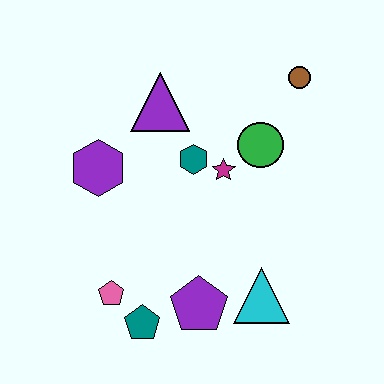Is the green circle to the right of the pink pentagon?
Yes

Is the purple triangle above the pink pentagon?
Yes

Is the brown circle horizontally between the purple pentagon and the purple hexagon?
No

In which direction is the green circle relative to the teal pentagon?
The green circle is above the teal pentagon.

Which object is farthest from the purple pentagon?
The brown circle is farthest from the purple pentagon.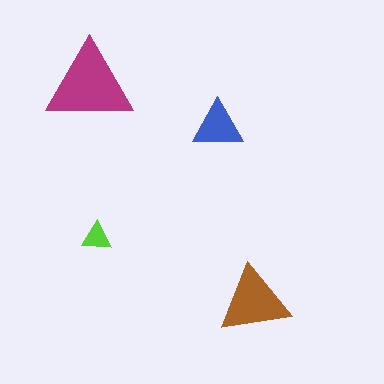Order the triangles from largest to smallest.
the magenta one, the brown one, the blue one, the lime one.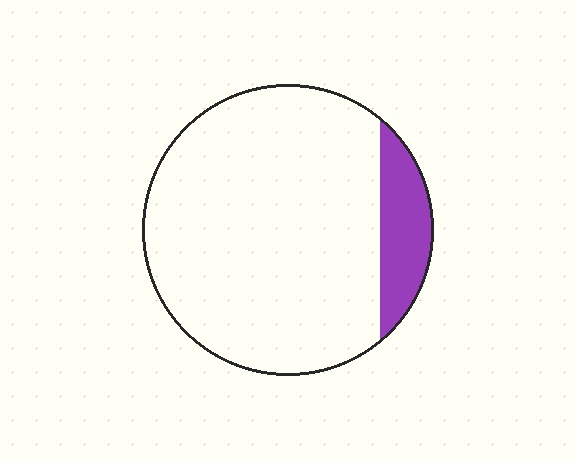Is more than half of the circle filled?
No.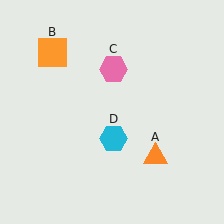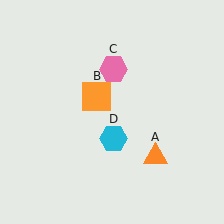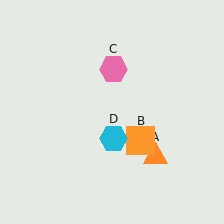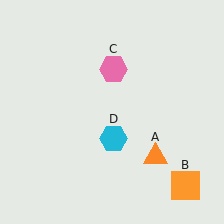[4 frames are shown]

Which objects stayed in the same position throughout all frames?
Orange triangle (object A) and pink hexagon (object C) and cyan hexagon (object D) remained stationary.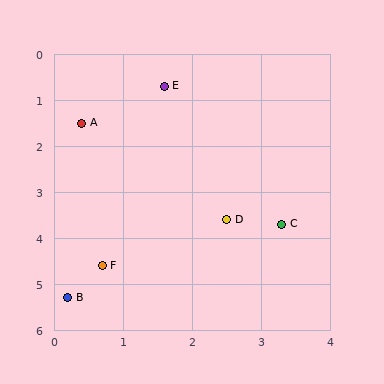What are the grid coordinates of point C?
Point C is at approximately (3.3, 3.7).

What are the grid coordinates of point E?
Point E is at approximately (1.6, 0.7).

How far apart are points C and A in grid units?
Points C and A are about 3.6 grid units apart.